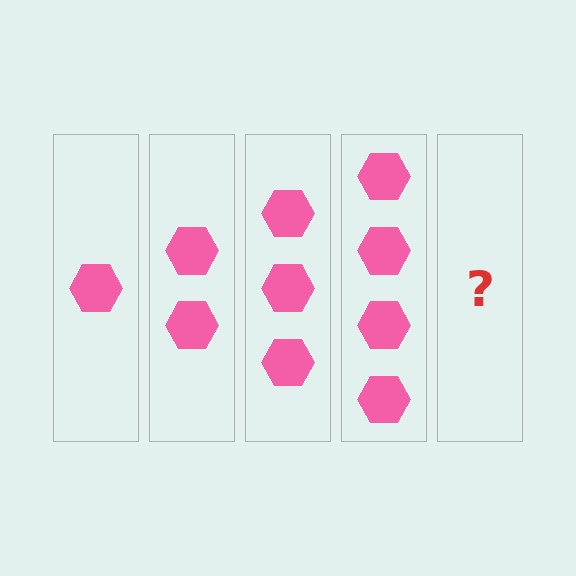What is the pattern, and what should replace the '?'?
The pattern is that each step adds one more hexagon. The '?' should be 5 hexagons.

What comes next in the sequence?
The next element should be 5 hexagons.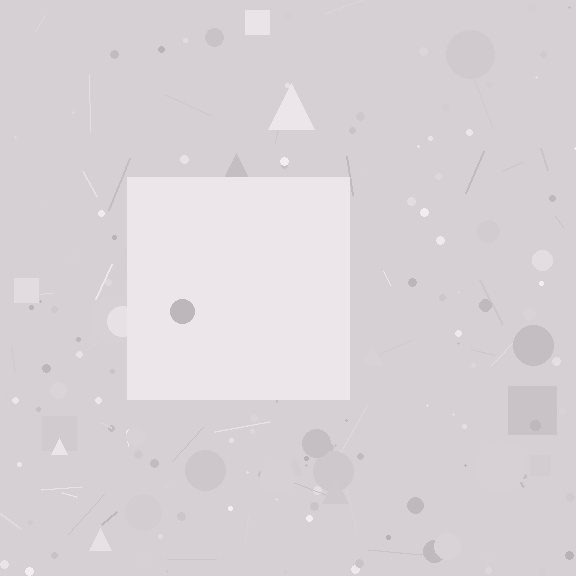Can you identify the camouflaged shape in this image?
The camouflaged shape is a square.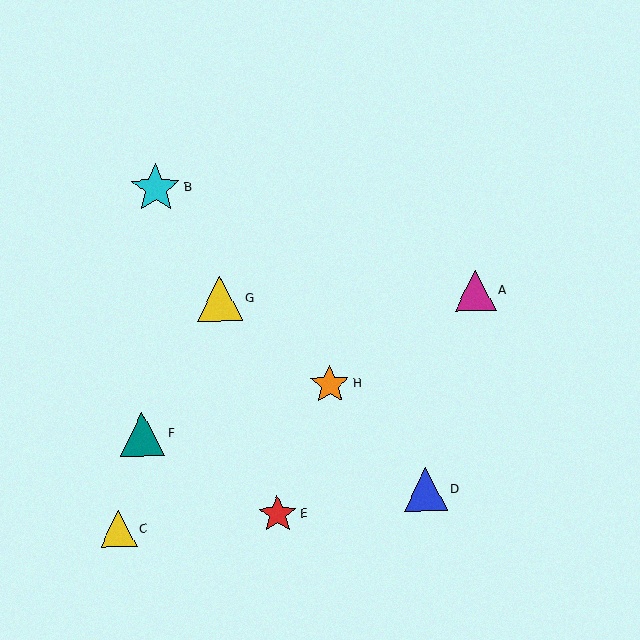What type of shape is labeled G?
Shape G is a yellow triangle.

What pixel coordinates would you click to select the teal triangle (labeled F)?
Click at (143, 434) to select the teal triangle F.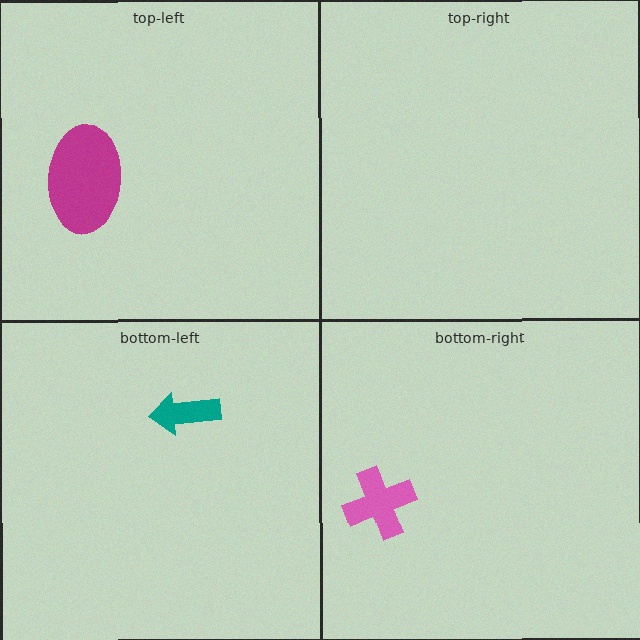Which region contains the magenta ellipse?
The top-left region.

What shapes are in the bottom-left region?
The teal arrow.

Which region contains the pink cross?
The bottom-right region.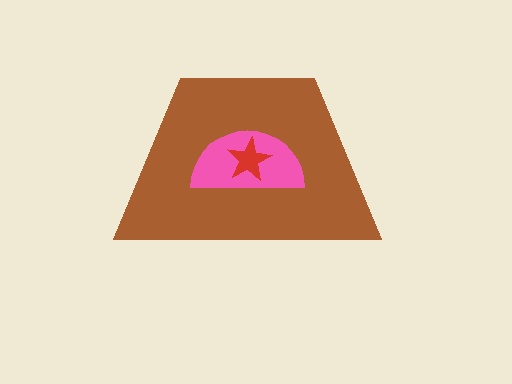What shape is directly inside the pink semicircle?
The red star.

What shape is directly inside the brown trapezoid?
The pink semicircle.